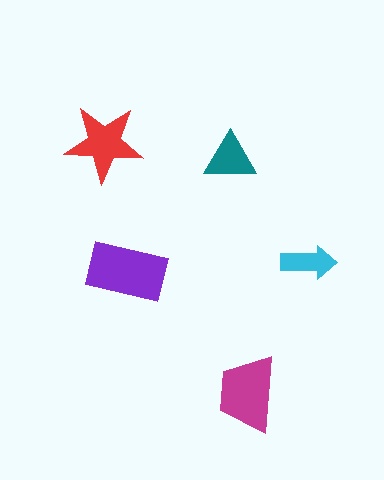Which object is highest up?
The red star is topmost.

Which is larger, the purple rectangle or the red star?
The purple rectangle.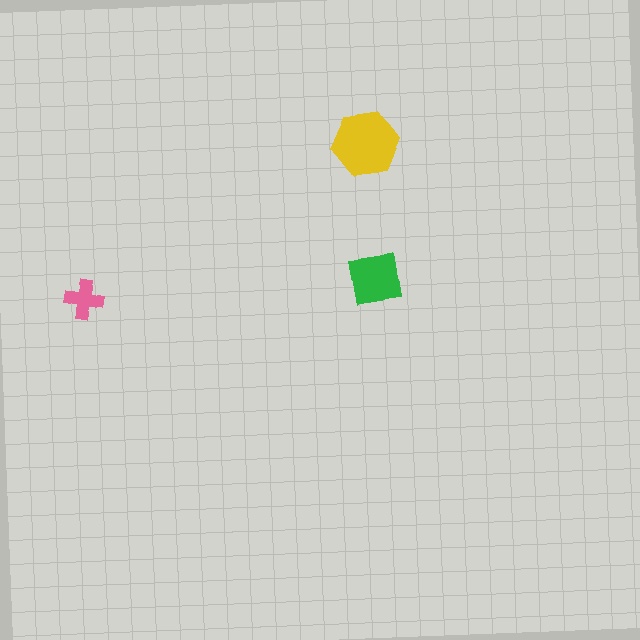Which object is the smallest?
The pink cross.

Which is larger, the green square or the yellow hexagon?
The yellow hexagon.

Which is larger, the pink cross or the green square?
The green square.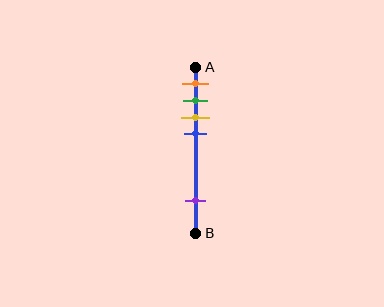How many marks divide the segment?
There are 5 marks dividing the segment.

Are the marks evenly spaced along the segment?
No, the marks are not evenly spaced.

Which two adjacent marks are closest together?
The green and yellow marks are the closest adjacent pair.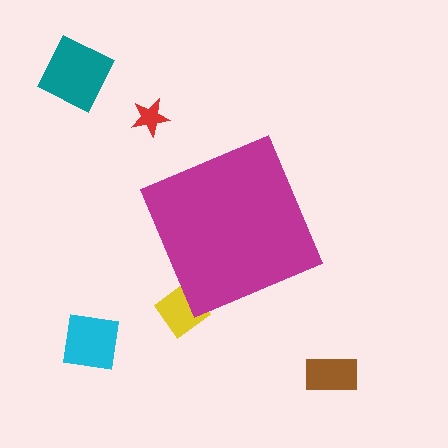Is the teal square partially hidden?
No, the teal square is fully visible.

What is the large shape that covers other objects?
A magenta diamond.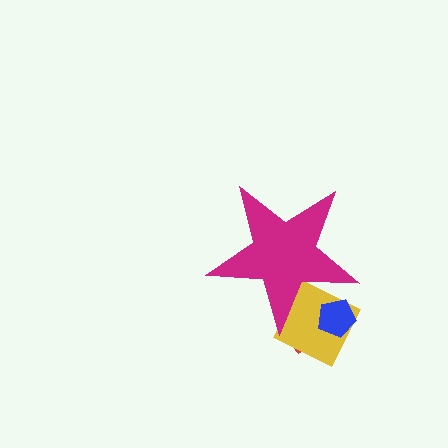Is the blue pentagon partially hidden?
Yes, the blue pentagon is partially hidden behind the magenta star.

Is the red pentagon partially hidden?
Yes, the red pentagon is partially hidden behind the magenta star.